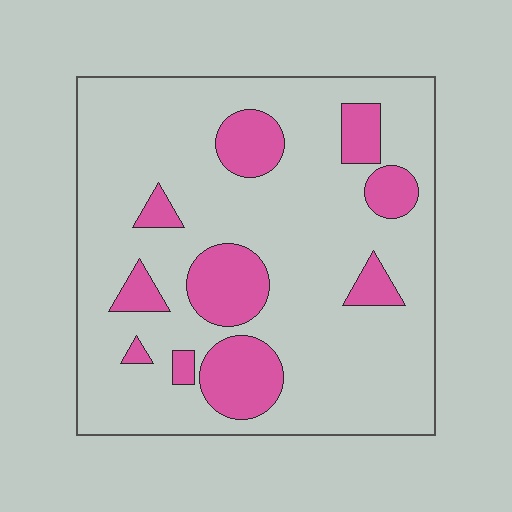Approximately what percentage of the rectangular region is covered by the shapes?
Approximately 20%.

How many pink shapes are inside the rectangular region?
10.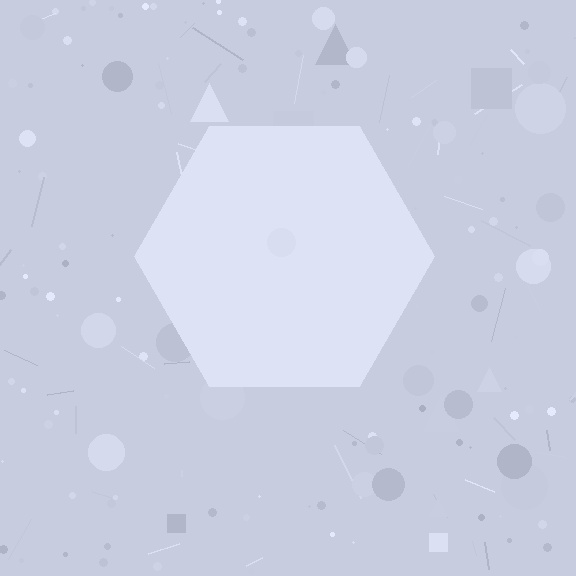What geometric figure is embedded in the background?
A hexagon is embedded in the background.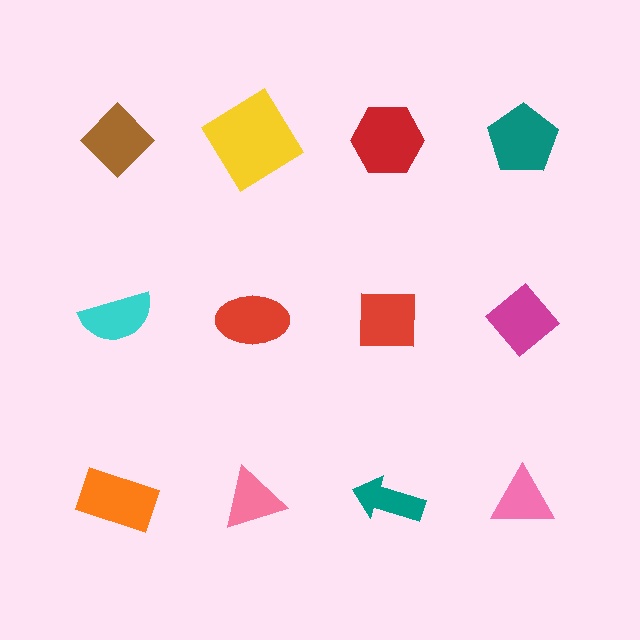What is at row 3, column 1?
An orange rectangle.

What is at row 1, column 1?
A brown diamond.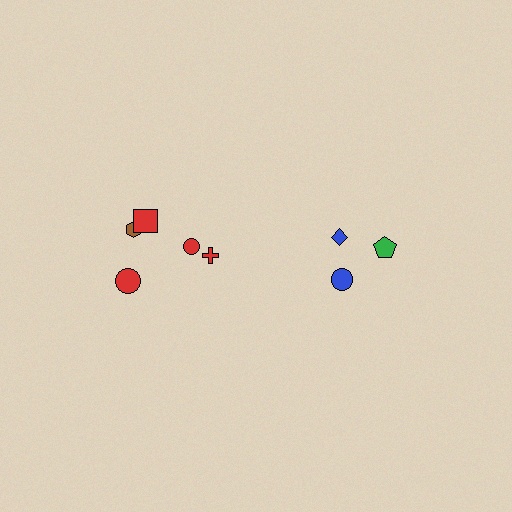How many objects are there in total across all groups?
There are 8 objects.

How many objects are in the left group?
There are 5 objects.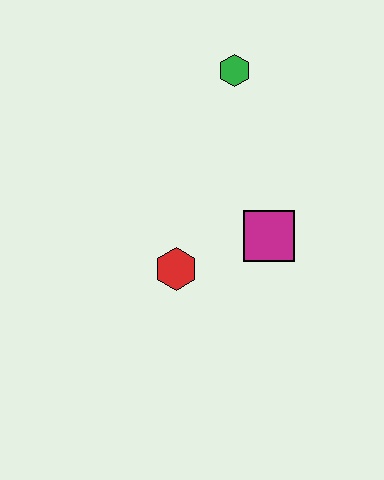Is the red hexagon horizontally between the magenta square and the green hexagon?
No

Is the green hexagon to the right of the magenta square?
No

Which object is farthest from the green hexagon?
The red hexagon is farthest from the green hexagon.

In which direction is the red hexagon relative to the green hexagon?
The red hexagon is below the green hexagon.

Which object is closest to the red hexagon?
The magenta square is closest to the red hexagon.